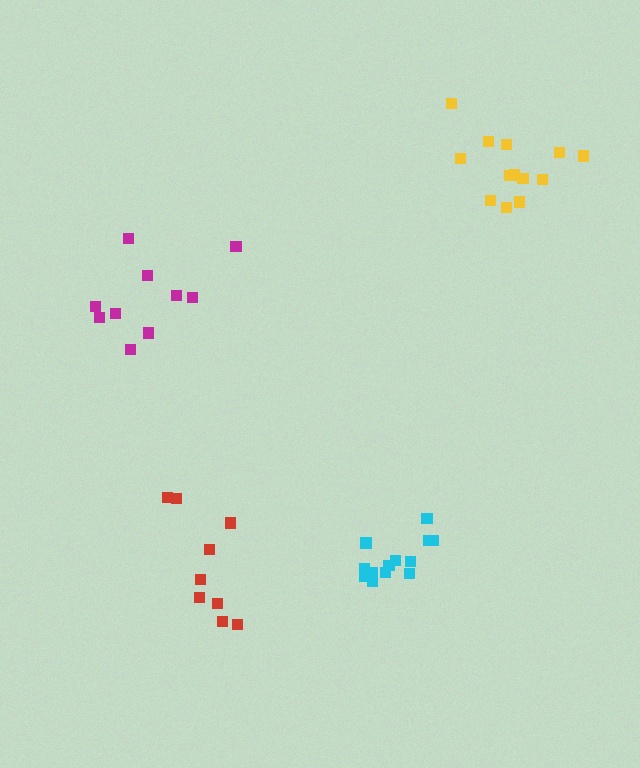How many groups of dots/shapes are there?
There are 4 groups.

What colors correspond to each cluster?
The clusters are colored: red, magenta, yellow, cyan.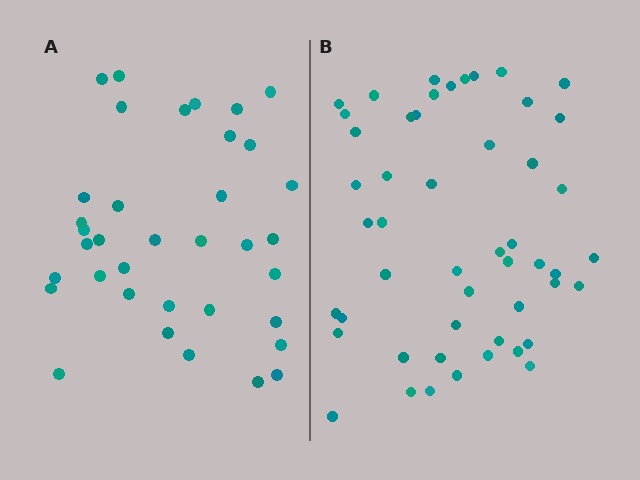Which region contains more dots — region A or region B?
Region B (the right region) has more dots.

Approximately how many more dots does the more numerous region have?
Region B has approximately 15 more dots than region A.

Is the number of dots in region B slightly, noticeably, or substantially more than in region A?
Region B has noticeably more, but not dramatically so. The ratio is roughly 1.4 to 1.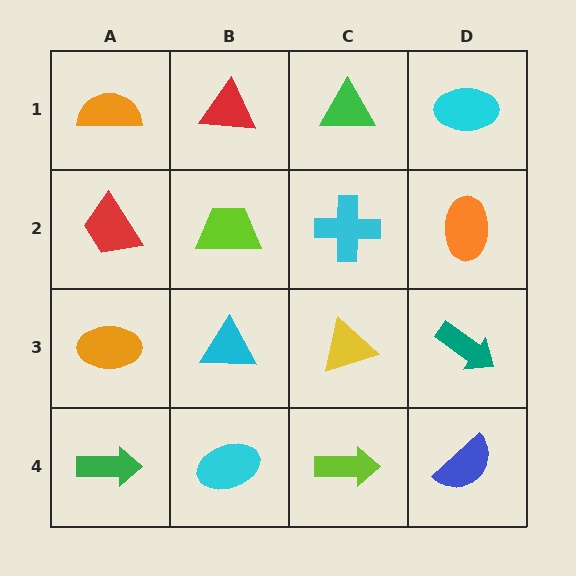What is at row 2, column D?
An orange ellipse.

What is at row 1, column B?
A red triangle.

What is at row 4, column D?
A blue semicircle.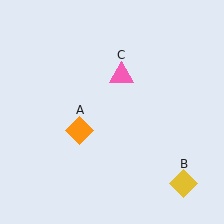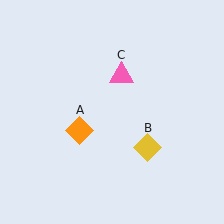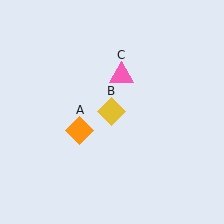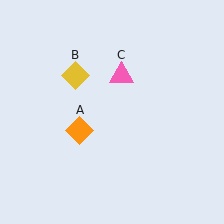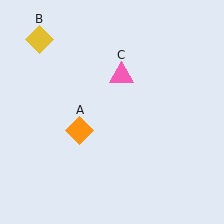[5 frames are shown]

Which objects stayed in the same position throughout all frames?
Orange diamond (object A) and pink triangle (object C) remained stationary.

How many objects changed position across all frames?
1 object changed position: yellow diamond (object B).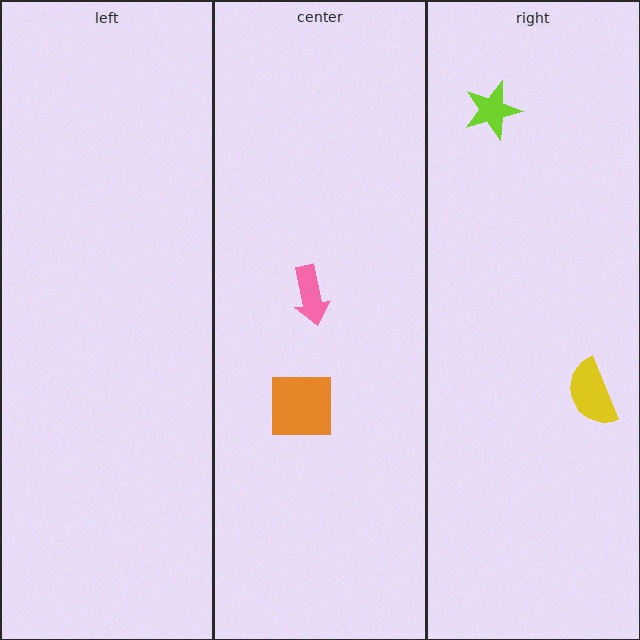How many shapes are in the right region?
2.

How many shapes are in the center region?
2.